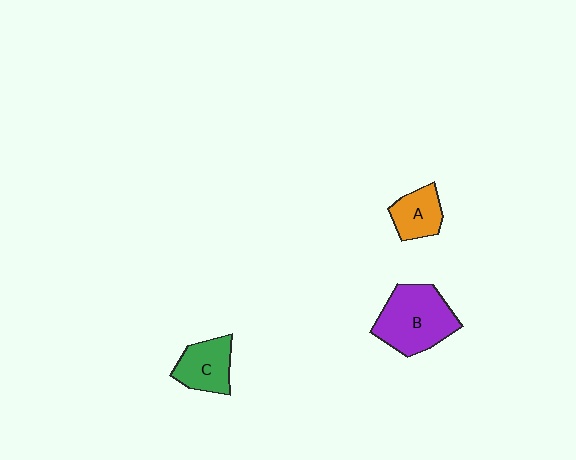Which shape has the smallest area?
Shape A (orange).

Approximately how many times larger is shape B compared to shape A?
Approximately 1.9 times.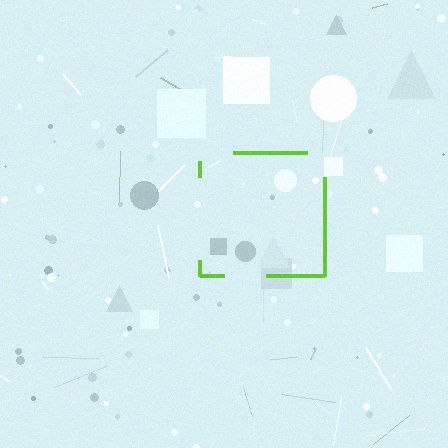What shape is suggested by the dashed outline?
The dashed outline suggests a square.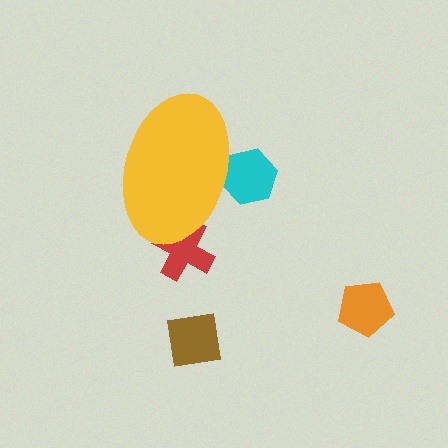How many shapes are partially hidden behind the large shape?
2 shapes are partially hidden.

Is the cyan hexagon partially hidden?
Yes, the cyan hexagon is partially hidden behind the yellow ellipse.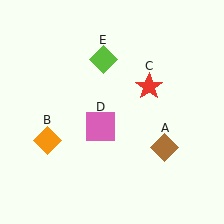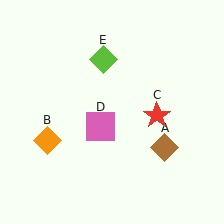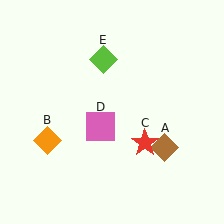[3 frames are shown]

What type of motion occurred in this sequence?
The red star (object C) rotated clockwise around the center of the scene.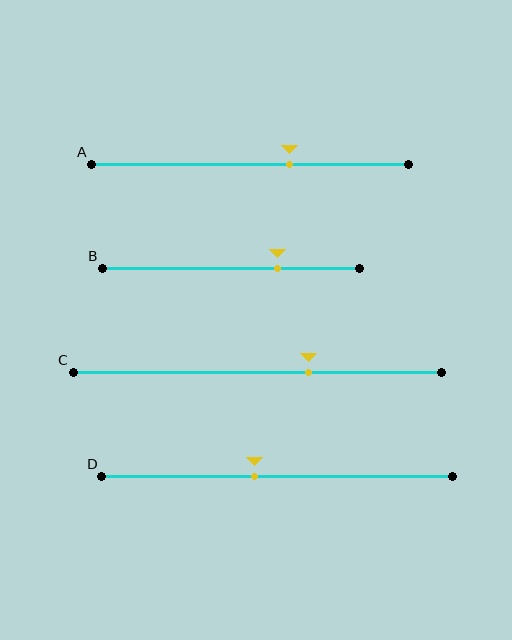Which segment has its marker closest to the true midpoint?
Segment D has its marker closest to the true midpoint.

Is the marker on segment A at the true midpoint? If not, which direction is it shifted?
No, the marker on segment A is shifted to the right by about 12% of the segment length.